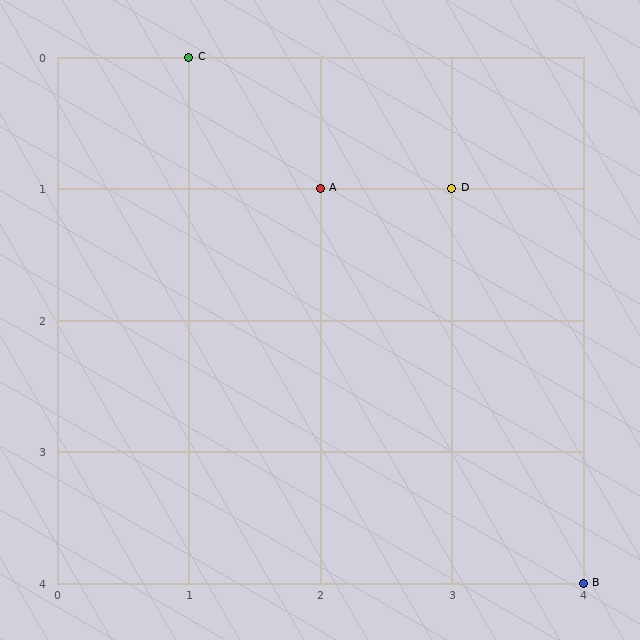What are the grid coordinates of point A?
Point A is at grid coordinates (2, 1).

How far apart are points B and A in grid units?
Points B and A are 2 columns and 3 rows apart (about 3.6 grid units diagonally).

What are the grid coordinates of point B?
Point B is at grid coordinates (4, 4).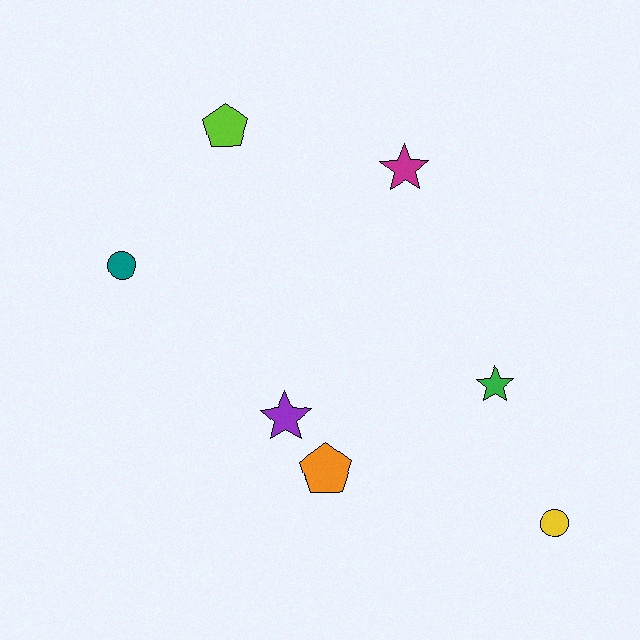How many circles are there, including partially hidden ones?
There are 2 circles.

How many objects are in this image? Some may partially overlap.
There are 7 objects.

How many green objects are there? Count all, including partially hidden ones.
There is 1 green object.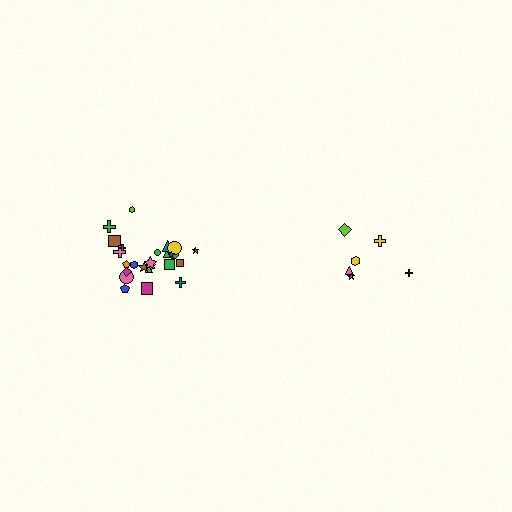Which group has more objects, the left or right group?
The left group.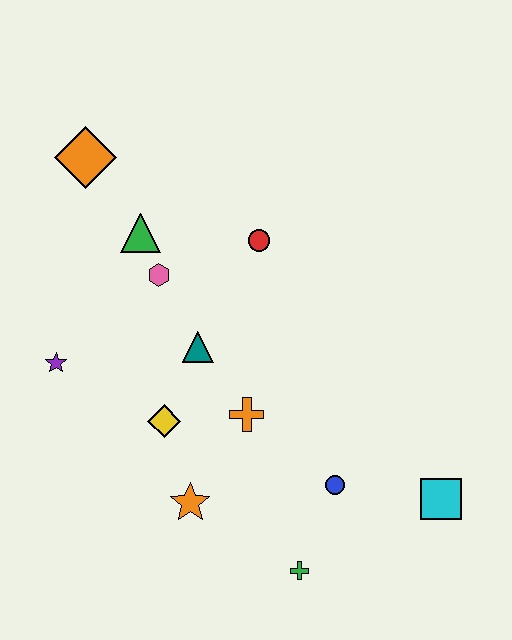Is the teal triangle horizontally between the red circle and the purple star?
Yes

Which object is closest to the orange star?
The yellow diamond is closest to the orange star.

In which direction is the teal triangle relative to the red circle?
The teal triangle is below the red circle.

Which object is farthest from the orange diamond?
The cyan square is farthest from the orange diamond.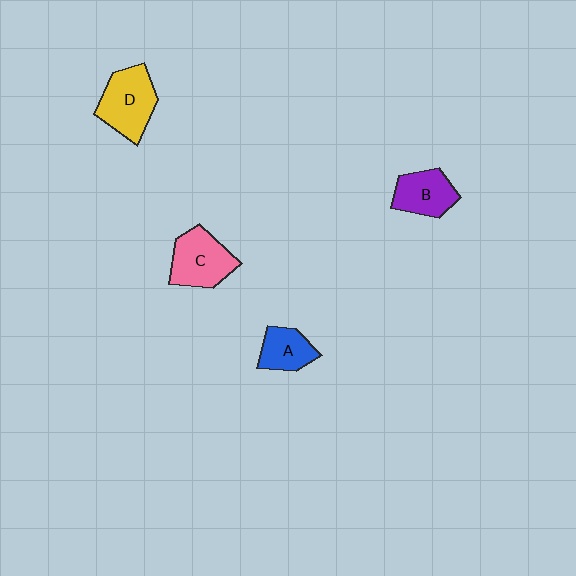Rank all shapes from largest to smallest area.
From largest to smallest: D (yellow), C (pink), B (purple), A (blue).